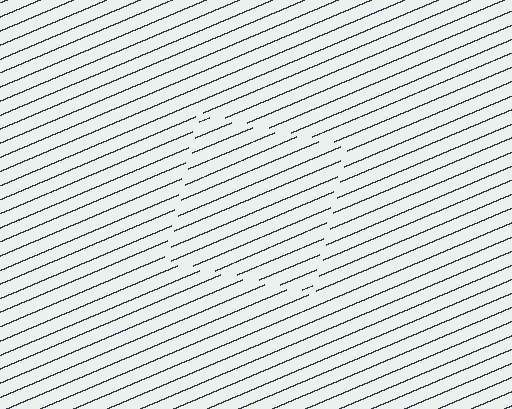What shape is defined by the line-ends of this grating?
An illusory square. The interior of the shape contains the same grating, shifted by half a period — the contour is defined by the phase discontinuity where line-ends from the inner and outer gratings abut.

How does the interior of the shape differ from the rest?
The interior of the shape contains the same grating, shifted by half a period — the contour is defined by the phase discontinuity where line-ends from the inner and outer gratings abut.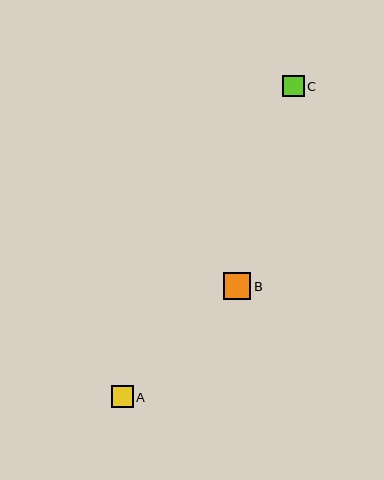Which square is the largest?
Square B is the largest with a size of approximately 27 pixels.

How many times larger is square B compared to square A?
Square B is approximately 1.2 times the size of square A.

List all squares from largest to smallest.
From largest to smallest: B, A, C.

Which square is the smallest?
Square C is the smallest with a size of approximately 21 pixels.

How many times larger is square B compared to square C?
Square B is approximately 1.3 times the size of square C.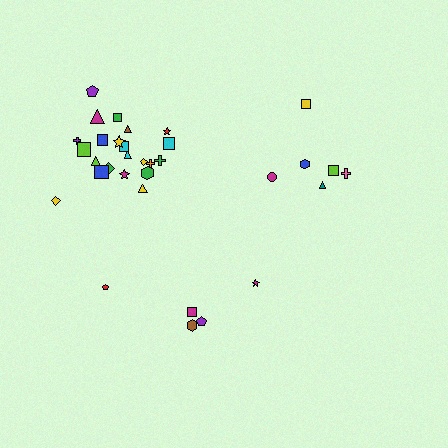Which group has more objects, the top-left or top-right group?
The top-left group.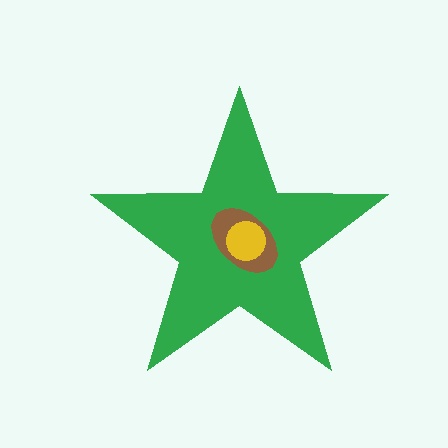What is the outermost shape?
The green star.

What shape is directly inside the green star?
The brown ellipse.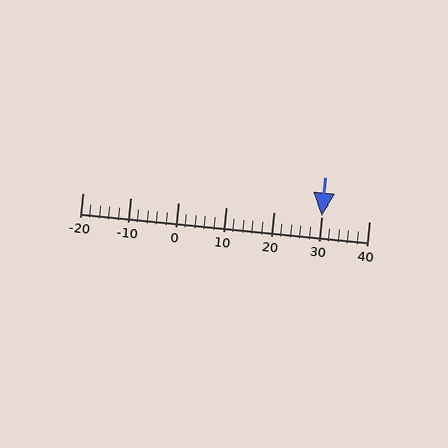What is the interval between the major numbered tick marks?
The major tick marks are spaced 10 units apart.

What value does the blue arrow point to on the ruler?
The blue arrow points to approximately 30.